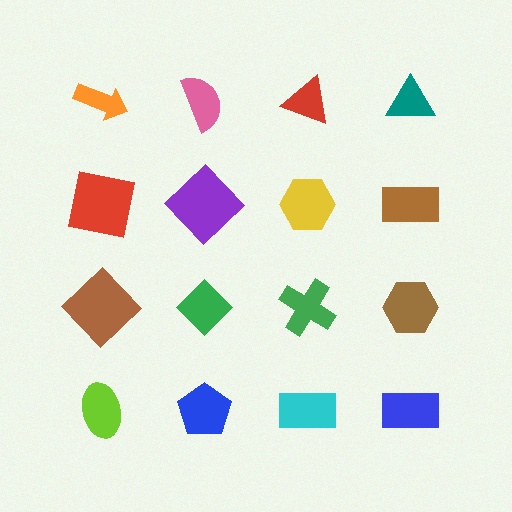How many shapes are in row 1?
4 shapes.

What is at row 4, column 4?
A blue rectangle.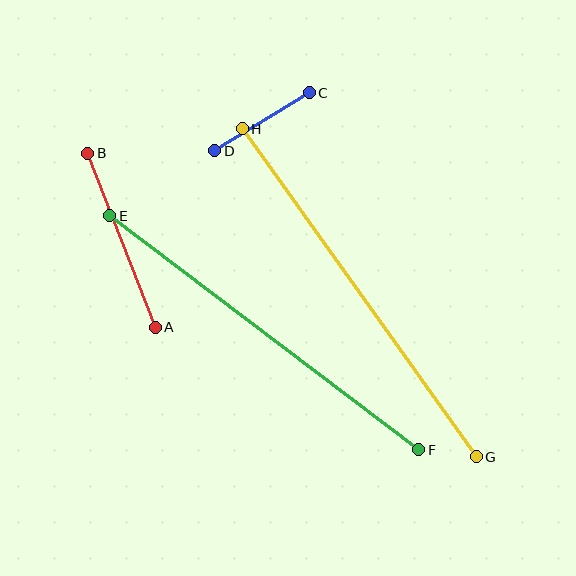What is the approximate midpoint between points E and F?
The midpoint is at approximately (264, 333) pixels.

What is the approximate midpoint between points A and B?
The midpoint is at approximately (121, 240) pixels.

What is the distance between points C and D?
The distance is approximately 111 pixels.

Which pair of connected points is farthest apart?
Points G and H are farthest apart.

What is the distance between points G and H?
The distance is approximately 403 pixels.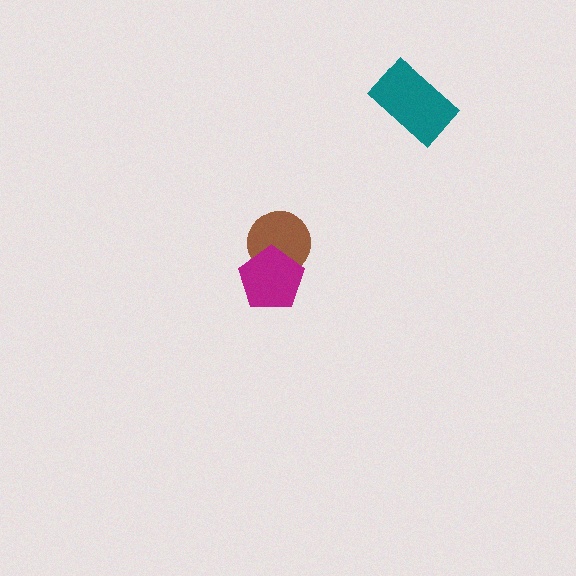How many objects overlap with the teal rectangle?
0 objects overlap with the teal rectangle.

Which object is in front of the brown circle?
The magenta pentagon is in front of the brown circle.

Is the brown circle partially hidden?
Yes, it is partially covered by another shape.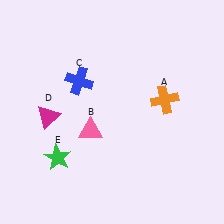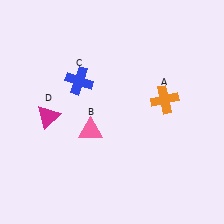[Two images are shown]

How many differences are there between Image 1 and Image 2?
There is 1 difference between the two images.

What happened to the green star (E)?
The green star (E) was removed in Image 2. It was in the bottom-left area of Image 1.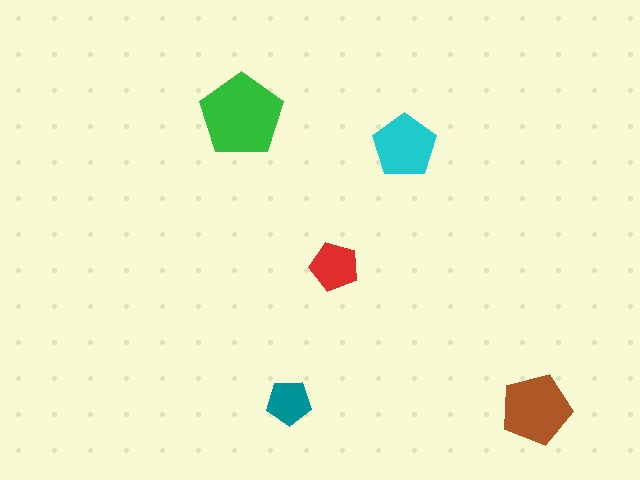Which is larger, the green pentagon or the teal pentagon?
The green one.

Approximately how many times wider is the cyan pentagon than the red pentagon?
About 1.5 times wider.